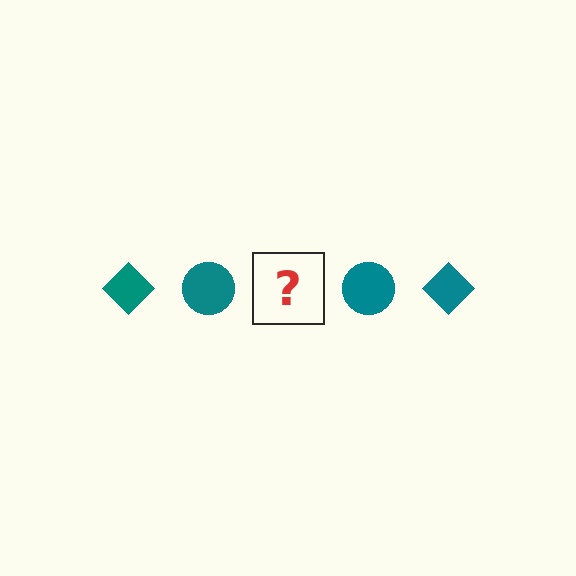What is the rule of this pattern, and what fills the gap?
The rule is that the pattern cycles through diamond, circle shapes in teal. The gap should be filled with a teal diamond.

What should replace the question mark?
The question mark should be replaced with a teal diamond.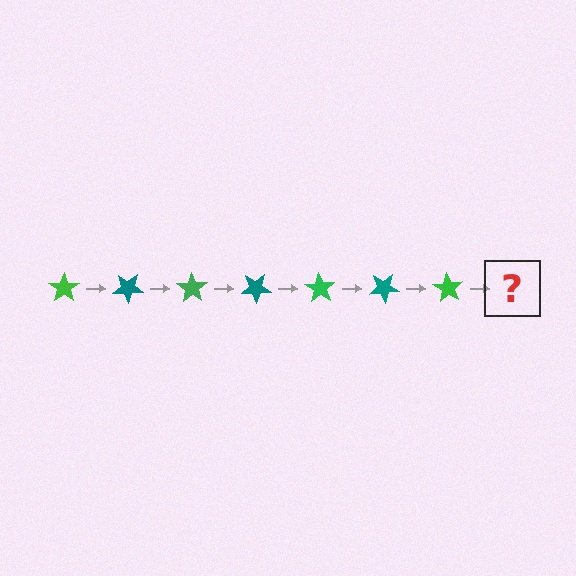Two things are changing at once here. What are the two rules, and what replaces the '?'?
The two rules are that it rotates 35 degrees each step and the color cycles through green and teal. The '?' should be a teal star, rotated 245 degrees from the start.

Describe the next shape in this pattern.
It should be a teal star, rotated 245 degrees from the start.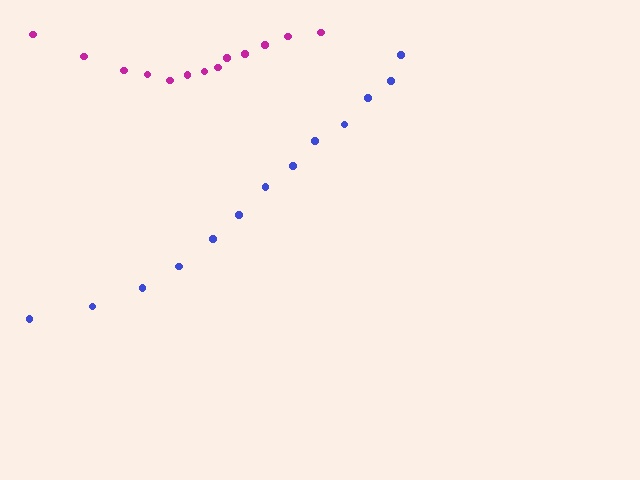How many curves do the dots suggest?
There are 2 distinct paths.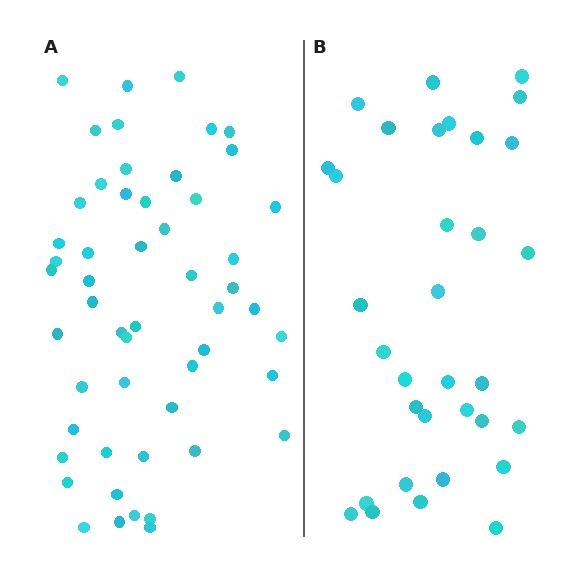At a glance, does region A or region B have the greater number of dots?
Region A (the left region) has more dots.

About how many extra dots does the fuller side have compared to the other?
Region A has approximately 20 more dots than region B.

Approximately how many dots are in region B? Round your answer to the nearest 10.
About 30 dots. (The exact count is 33, which rounds to 30.)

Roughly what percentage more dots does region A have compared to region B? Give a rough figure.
About 60% more.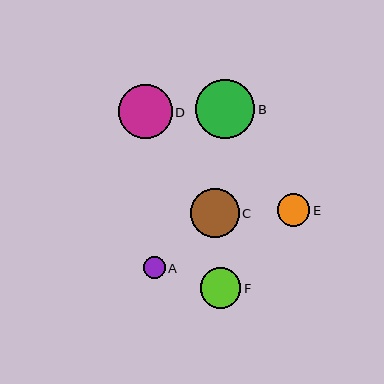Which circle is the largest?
Circle B is the largest with a size of approximately 59 pixels.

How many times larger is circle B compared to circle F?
Circle B is approximately 1.5 times the size of circle F.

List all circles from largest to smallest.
From largest to smallest: B, D, C, F, E, A.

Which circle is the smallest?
Circle A is the smallest with a size of approximately 21 pixels.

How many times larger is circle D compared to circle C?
Circle D is approximately 1.1 times the size of circle C.